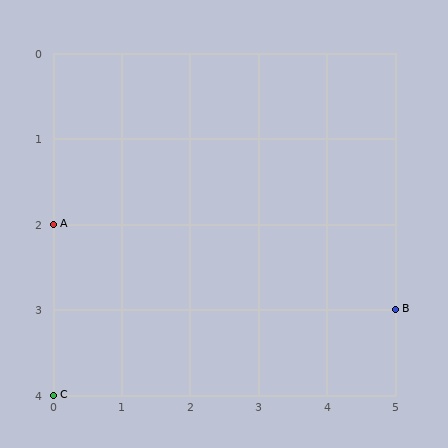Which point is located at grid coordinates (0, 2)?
Point A is at (0, 2).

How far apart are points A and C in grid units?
Points A and C are 2 rows apart.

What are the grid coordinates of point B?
Point B is at grid coordinates (5, 3).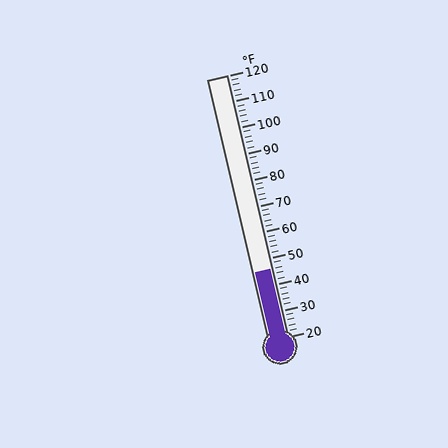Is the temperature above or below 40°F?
The temperature is above 40°F.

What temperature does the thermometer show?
The thermometer shows approximately 46°F.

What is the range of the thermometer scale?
The thermometer scale ranges from 20°F to 120°F.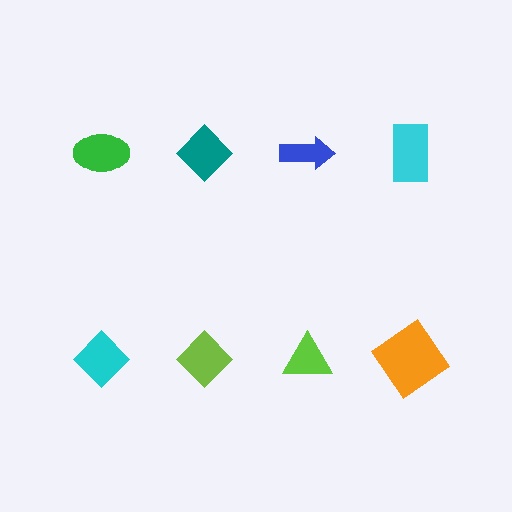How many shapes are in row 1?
4 shapes.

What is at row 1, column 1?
A green ellipse.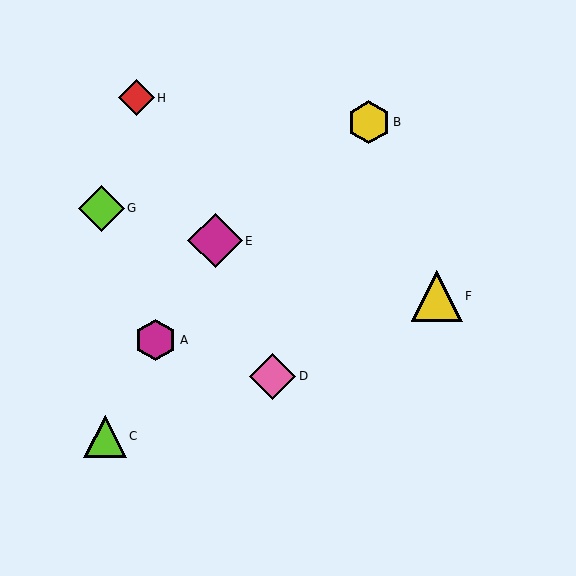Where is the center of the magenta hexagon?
The center of the magenta hexagon is at (156, 340).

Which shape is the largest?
The magenta diamond (labeled E) is the largest.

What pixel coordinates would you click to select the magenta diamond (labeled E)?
Click at (215, 241) to select the magenta diamond E.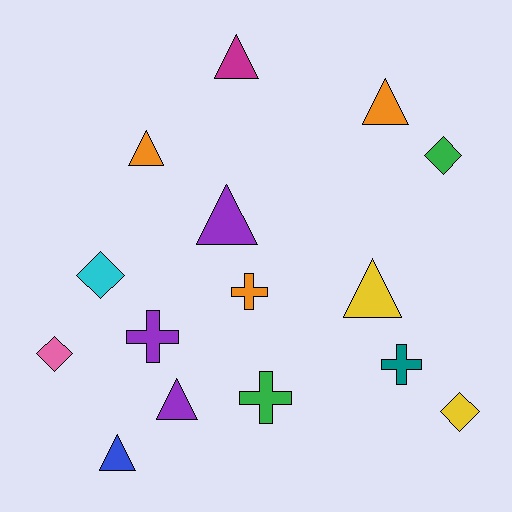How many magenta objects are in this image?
There is 1 magenta object.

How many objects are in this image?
There are 15 objects.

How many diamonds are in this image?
There are 4 diamonds.